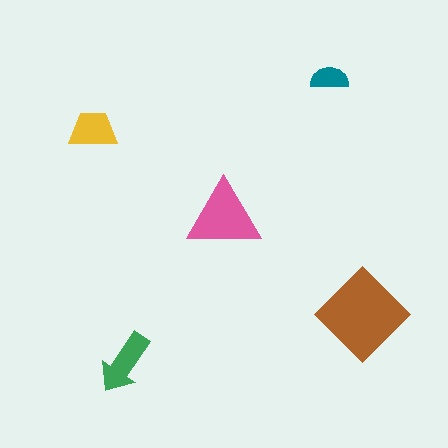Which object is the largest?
The brown diamond.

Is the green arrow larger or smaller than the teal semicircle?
Larger.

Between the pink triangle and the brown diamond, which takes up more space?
The brown diamond.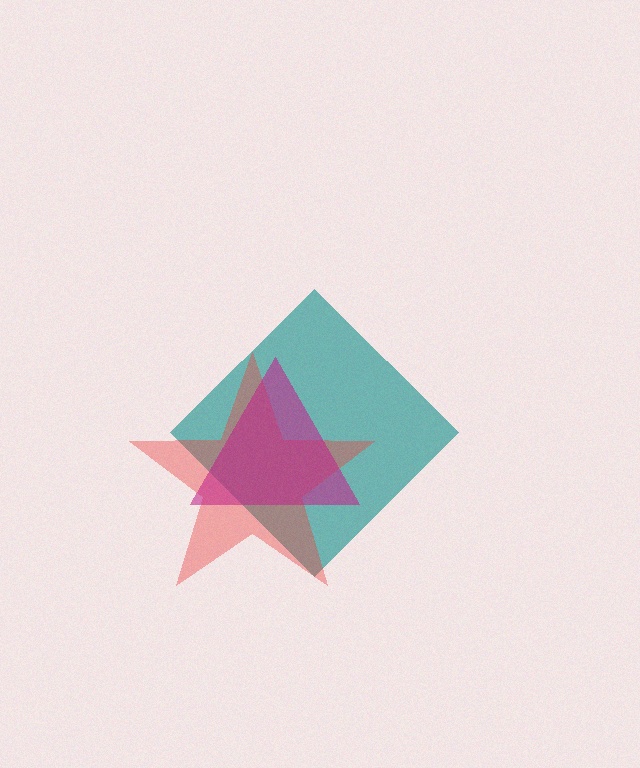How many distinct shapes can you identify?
There are 3 distinct shapes: a teal diamond, a red star, a magenta triangle.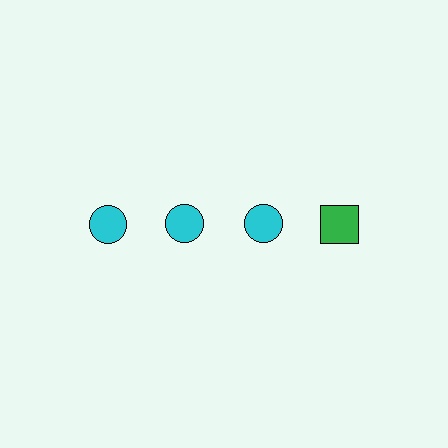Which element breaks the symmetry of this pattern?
The green square in the top row, second from right column breaks the symmetry. All other shapes are cyan circles.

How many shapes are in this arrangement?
There are 4 shapes arranged in a grid pattern.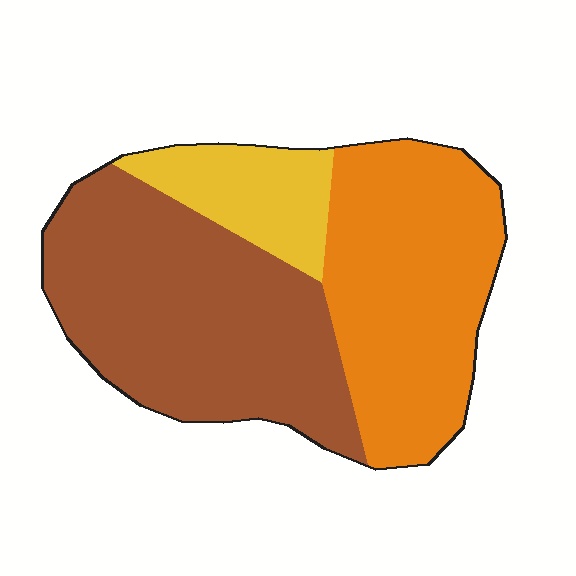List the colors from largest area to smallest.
From largest to smallest: brown, orange, yellow.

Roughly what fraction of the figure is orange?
Orange covers about 40% of the figure.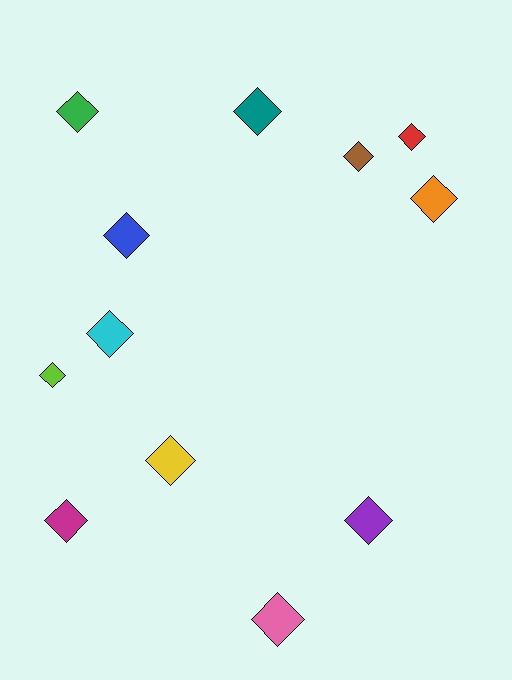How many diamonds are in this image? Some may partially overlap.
There are 12 diamonds.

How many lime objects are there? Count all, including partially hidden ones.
There is 1 lime object.